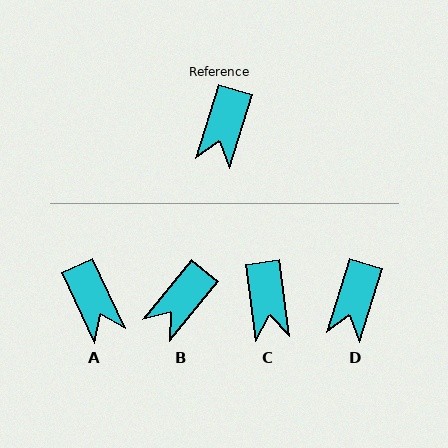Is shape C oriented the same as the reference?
No, it is off by about 25 degrees.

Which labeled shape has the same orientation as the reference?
D.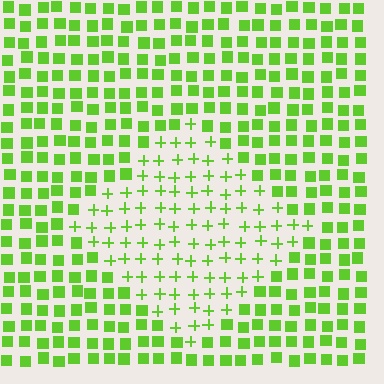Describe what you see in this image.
The image is filled with small lime elements arranged in a uniform grid. A diamond-shaped region contains plus signs, while the surrounding area contains squares. The boundary is defined purely by the change in element shape.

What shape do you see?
I see a diamond.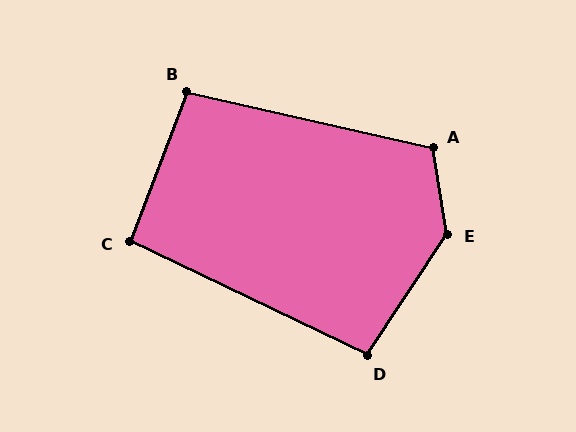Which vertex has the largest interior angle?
E, at approximately 137 degrees.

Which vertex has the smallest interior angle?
C, at approximately 95 degrees.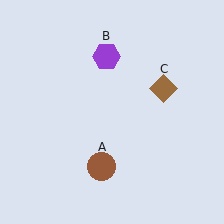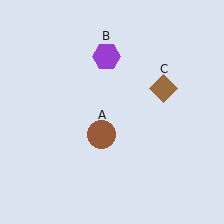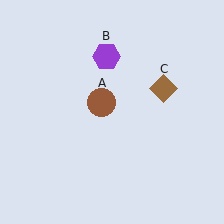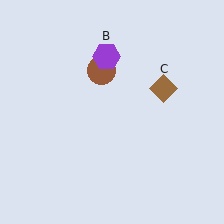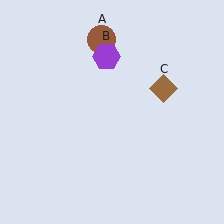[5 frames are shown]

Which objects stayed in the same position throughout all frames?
Purple hexagon (object B) and brown diamond (object C) remained stationary.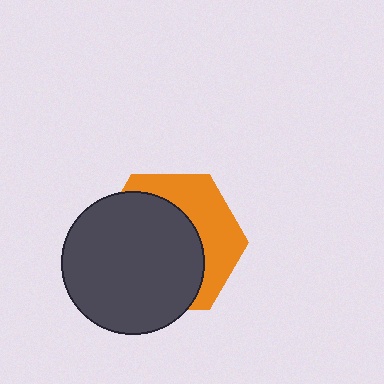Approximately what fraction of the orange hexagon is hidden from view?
Roughly 62% of the orange hexagon is hidden behind the dark gray circle.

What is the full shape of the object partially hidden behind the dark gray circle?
The partially hidden object is an orange hexagon.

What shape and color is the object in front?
The object in front is a dark gray circle.